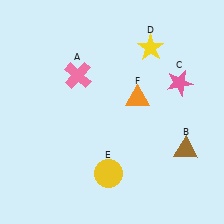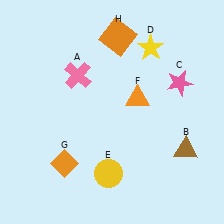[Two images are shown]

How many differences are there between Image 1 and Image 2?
There are 2 differences between the two images.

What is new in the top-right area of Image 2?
An orange square (H) was added in the top-right area of Image 2.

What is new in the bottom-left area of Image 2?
An orange diamond (G) was added in the bottom-left area of Image 2.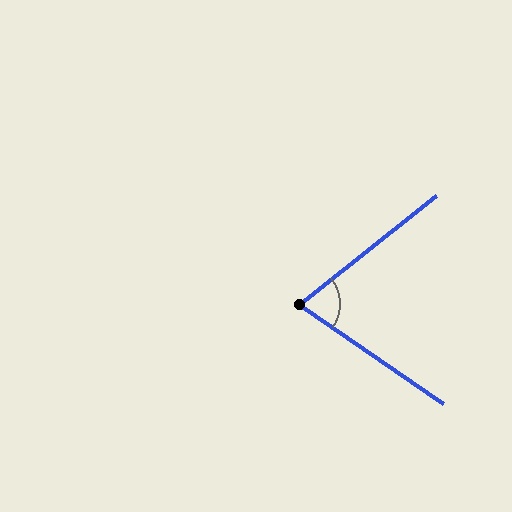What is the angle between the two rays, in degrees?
Approximately 73 degrees.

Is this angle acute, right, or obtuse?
It is acute.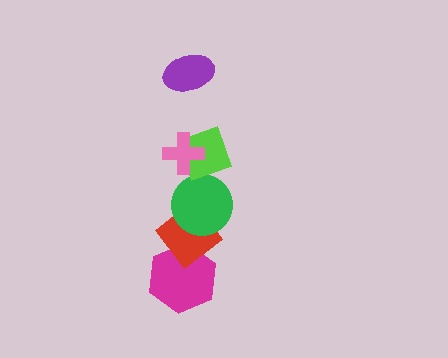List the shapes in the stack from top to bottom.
From top to bottom: the purple ellipse, the pink cross, the lime diamond, the green circle, the red diamond, the magenta hexagon.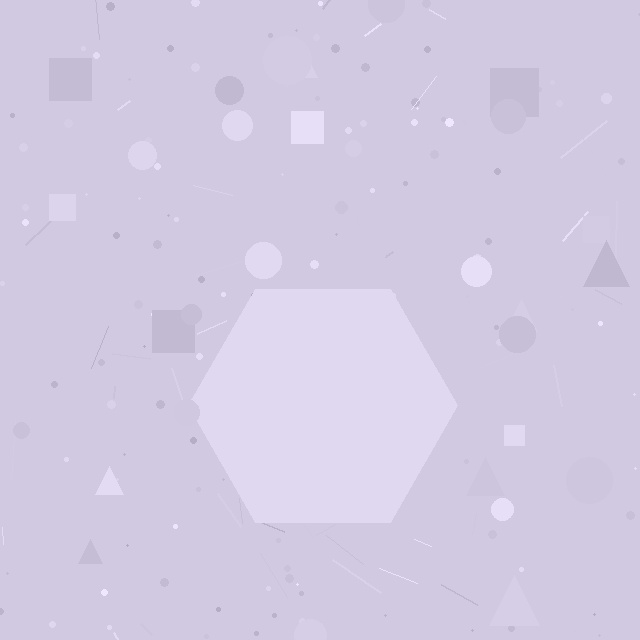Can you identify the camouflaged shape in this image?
The camouflaged shape is a hexagon.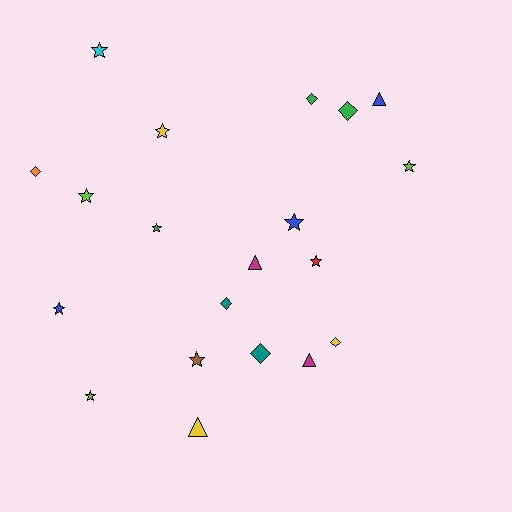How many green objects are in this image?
There are 3 green objects.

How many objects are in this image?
There are 20 objects.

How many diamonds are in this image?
There are 6 diamonds.